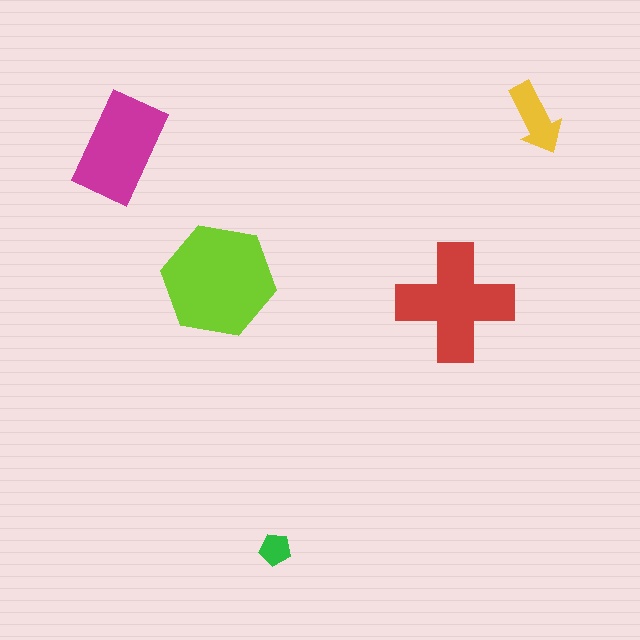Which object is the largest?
The lime hexagon.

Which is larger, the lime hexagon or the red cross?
The lime hexagon.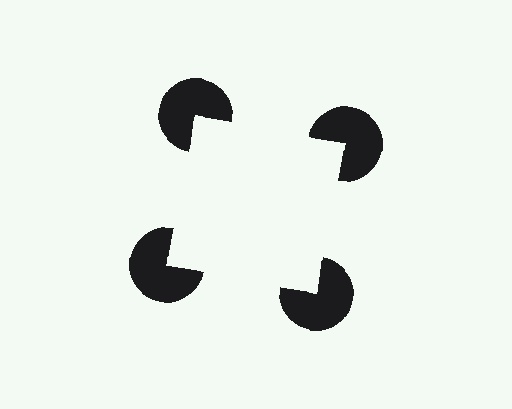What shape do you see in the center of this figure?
An illusory square — its edges are inferred from the aligned wedge cuts in the pac-man discs, not physically drawn.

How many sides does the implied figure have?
4 sides.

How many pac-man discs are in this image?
There are 4 — one at each vertex of the illusory square.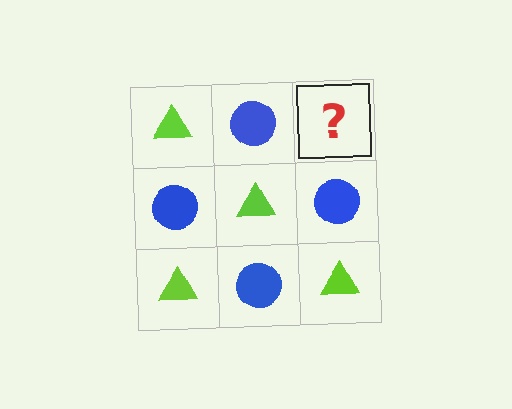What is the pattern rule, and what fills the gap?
The rule is that it alternates lime triangle and blue circle in a checkerboard pattern. The gap should be filled with a lime triangle.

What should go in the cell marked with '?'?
The missing cell should contain a lime triangle.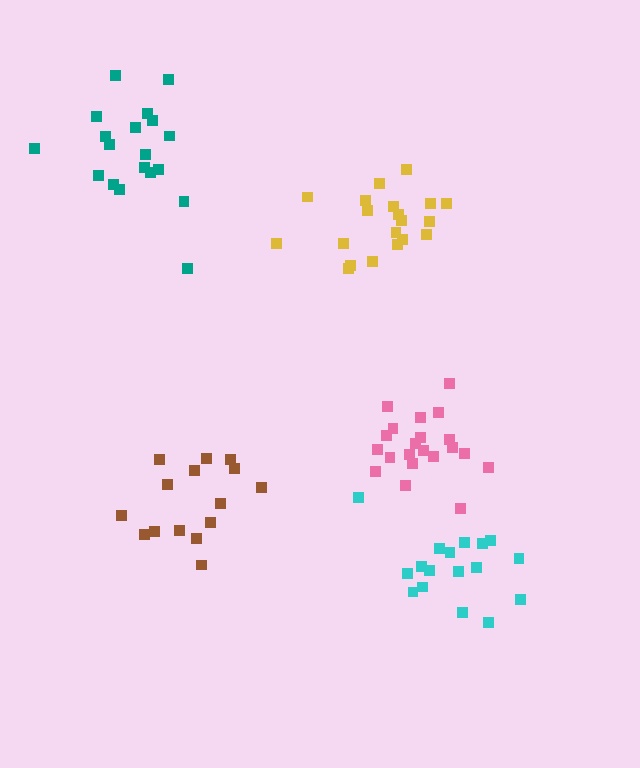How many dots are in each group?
Group 1: 20 dots, Group 2: 15 dots, Group 3: 21 dots, Group 4: 17 dots, Group 5: 19 dots (92 total).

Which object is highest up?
The teal cluster is topmost.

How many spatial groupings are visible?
There are 5 spatial groupings.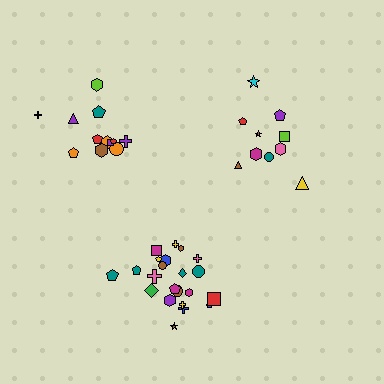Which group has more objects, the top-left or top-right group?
The top-left group.